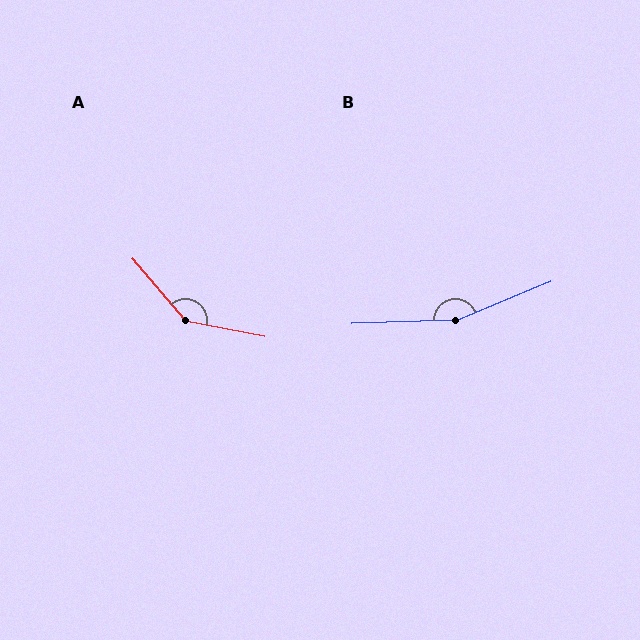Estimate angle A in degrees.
Approximately 141 degrees.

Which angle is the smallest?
A, at approximately 141 degrees.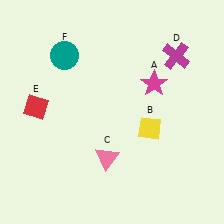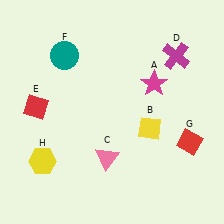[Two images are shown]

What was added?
A red diamond (G), a yellow hexagon (H) were added in Image 2.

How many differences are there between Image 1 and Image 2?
There are 2 differences between the two images.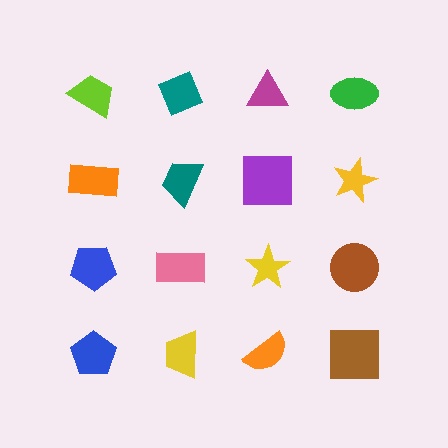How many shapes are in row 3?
4 shapes.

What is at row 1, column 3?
A magenta triangle.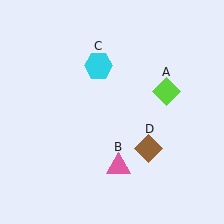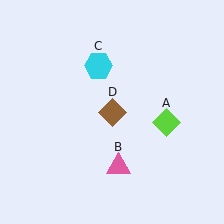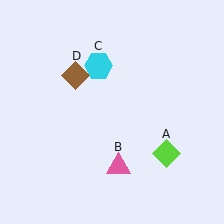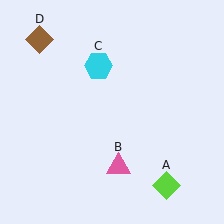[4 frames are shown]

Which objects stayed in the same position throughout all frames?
Pink triangle (object B) and cyan hexagon (object C) remained stationary.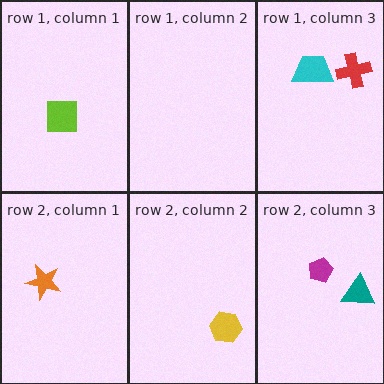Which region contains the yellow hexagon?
The row 2, column 2 region.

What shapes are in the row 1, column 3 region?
The red cross, the cyan trapezoid.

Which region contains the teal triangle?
The row 2, column 3 region.